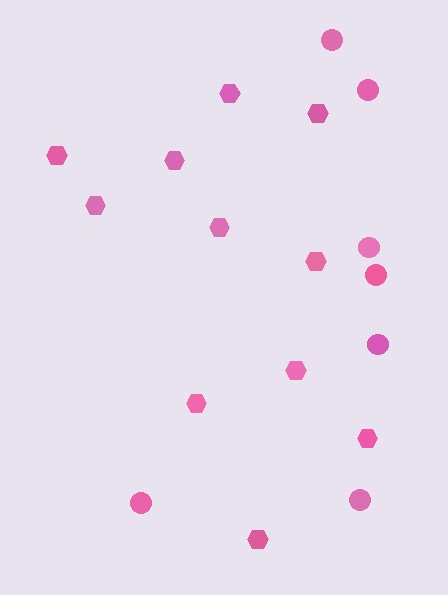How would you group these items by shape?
There are 2 groups: one group of circles (7) and one group of hexagons (11).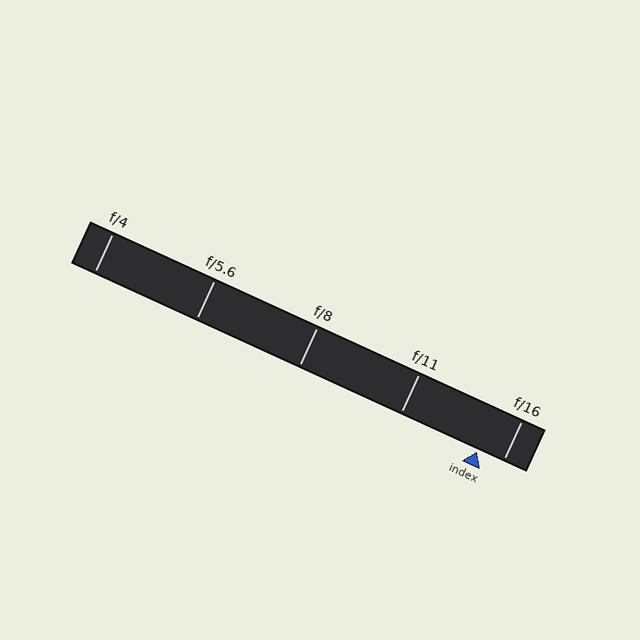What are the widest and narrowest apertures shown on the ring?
The widest aperture shown is f/4 and the narrowest is f/16.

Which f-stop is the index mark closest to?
The index mark is closest to f/16.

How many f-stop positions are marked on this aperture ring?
There are 5 f-stop positions marked.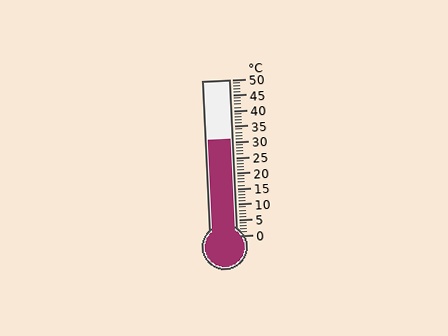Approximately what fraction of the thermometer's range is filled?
The thermometer is filled to approximately 60% of its range.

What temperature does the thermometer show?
The thermometer shows approximately 31°C.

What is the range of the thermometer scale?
The thermometer scale ranges from 0°C to 50°C.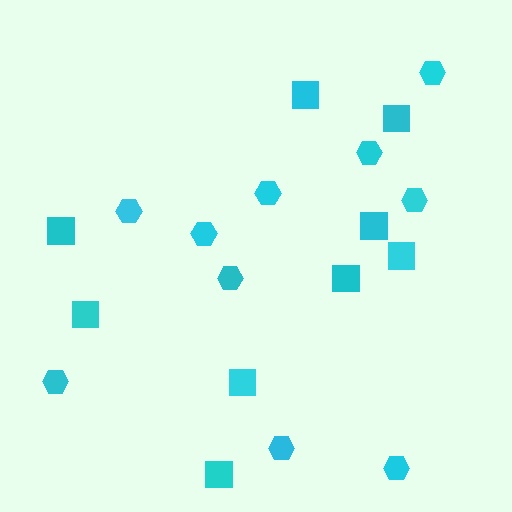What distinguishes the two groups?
There are 2 groups: one group of squares (9) and one group of hexagons (10).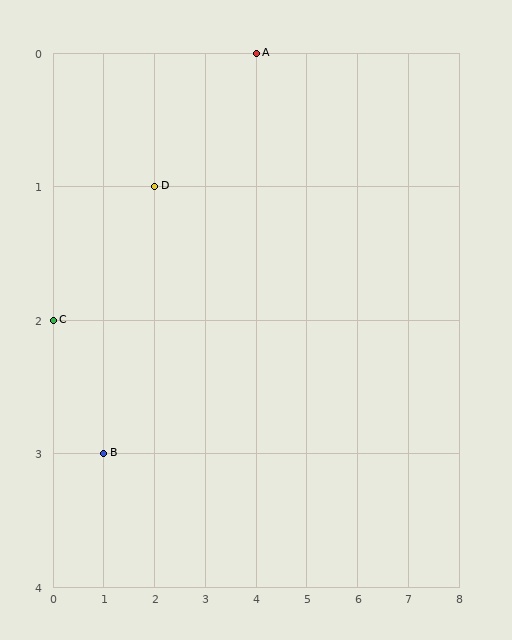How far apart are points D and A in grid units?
Points D and A are 2 columns and 1 row apart (about 2.2 grid units diagonally).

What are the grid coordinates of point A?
Point A is at grid coordinates (4, 0).